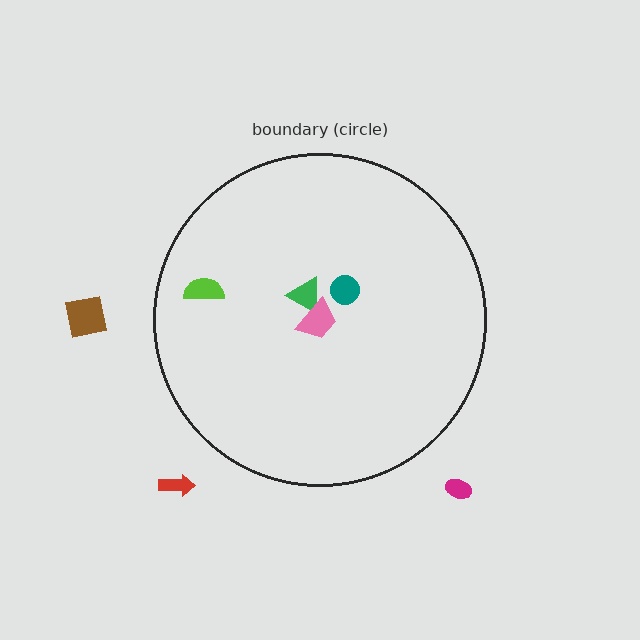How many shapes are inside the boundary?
4 inside, 3 outside.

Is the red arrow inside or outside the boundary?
Outside.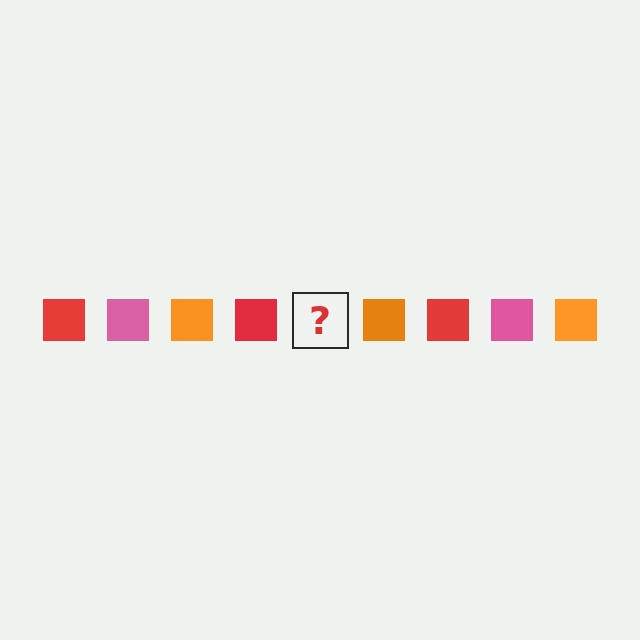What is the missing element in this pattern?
The missing element is a pink square.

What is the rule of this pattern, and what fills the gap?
The rule is that the pattern cycles through red, pink, orange squares. The gap should be filled with a pink square.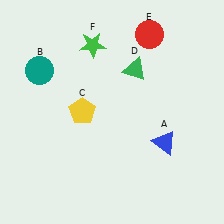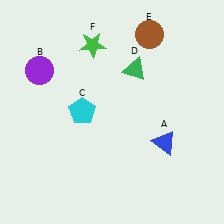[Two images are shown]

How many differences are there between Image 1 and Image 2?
There are 3 differences between the two images.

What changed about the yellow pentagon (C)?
In Image 1, C is yellow. In Image 2, it changed to cyan.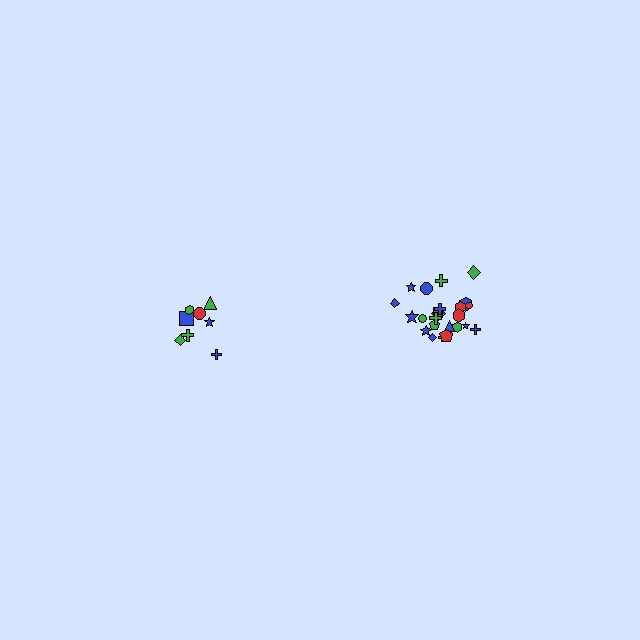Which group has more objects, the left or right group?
The right group.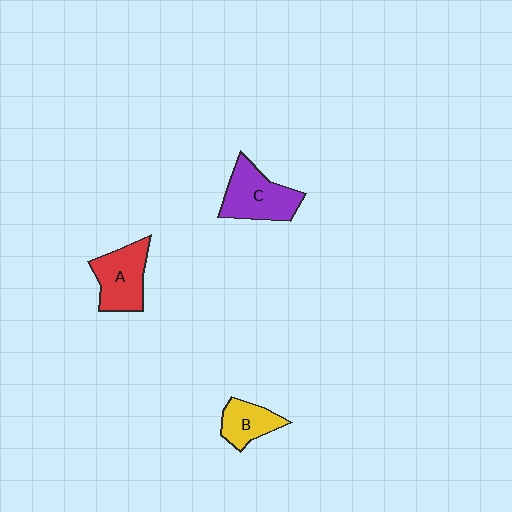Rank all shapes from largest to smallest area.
From largest to smallest: C (purple), A (red), B (yellow).